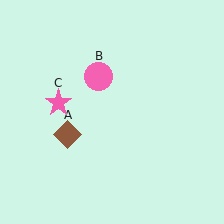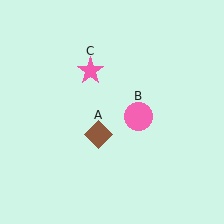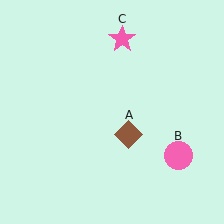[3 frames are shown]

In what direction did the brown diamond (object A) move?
The brown diamond (object A) moved right.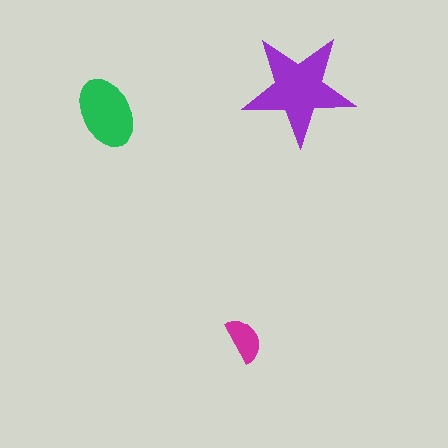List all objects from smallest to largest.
The magenta semicircle, the green ellipse, the purple star.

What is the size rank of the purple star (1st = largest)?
1st.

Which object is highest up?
The purple star is topmost.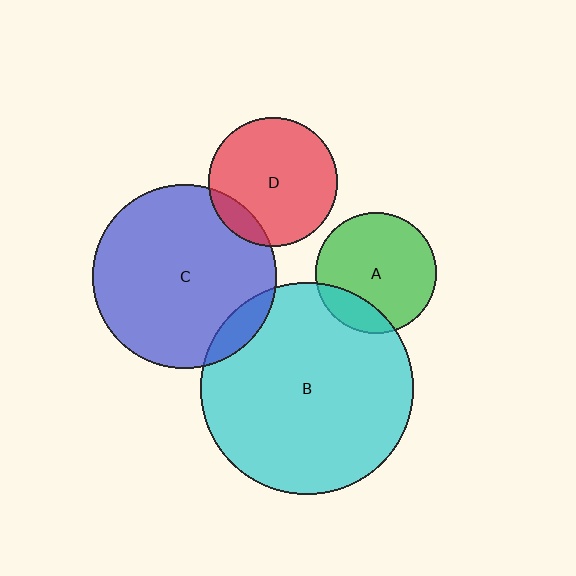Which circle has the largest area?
Circle B (cyan).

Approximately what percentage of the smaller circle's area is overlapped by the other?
Approximately 10%.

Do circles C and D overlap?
Yes.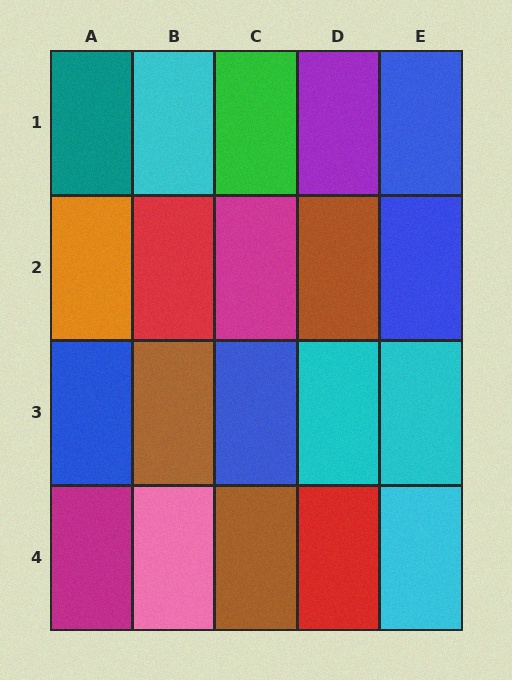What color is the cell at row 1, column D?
Purple.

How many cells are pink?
1 cell is pink.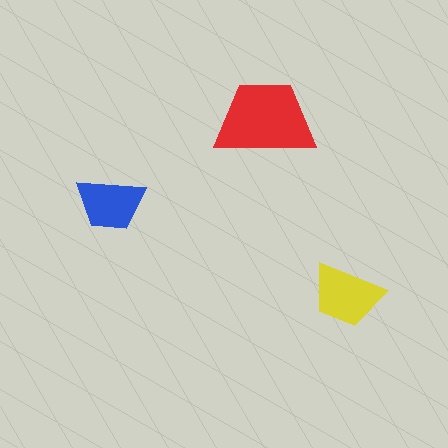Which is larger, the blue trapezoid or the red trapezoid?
The red one.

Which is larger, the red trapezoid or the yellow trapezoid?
The red one.